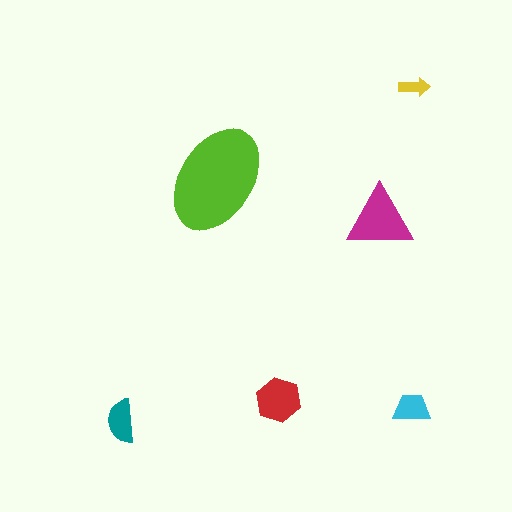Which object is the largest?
The lime ellipse.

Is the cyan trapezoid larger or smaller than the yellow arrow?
Larger.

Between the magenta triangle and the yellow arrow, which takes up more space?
The magenta triangle.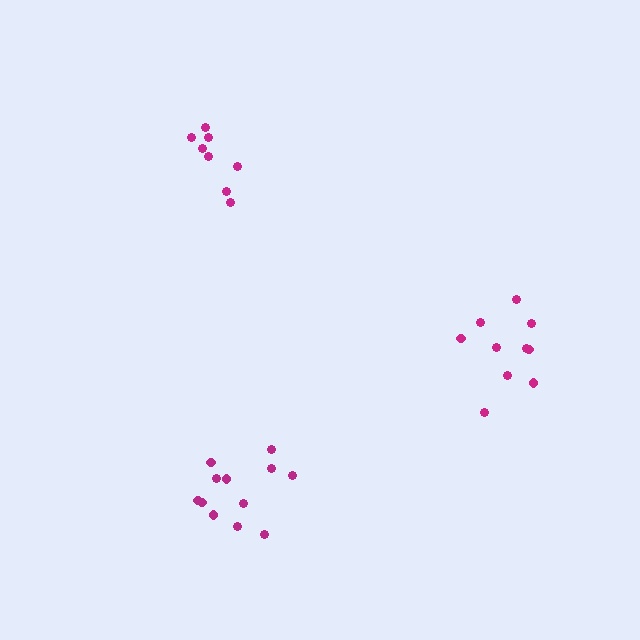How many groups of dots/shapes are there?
There are 3 groups.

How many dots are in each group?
Group 1: 12 dots, Group 2: 10 dots, Group 3: 8 dots (30 total).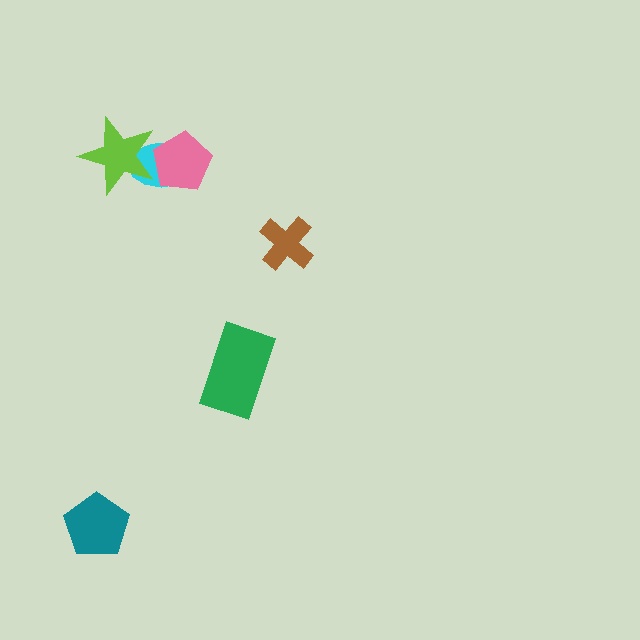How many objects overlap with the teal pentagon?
0 objects overlap with the teal pentagon.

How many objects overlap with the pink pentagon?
2 objects overlap with the pink pentagon.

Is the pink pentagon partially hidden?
Yes, it is partially covered by another shape.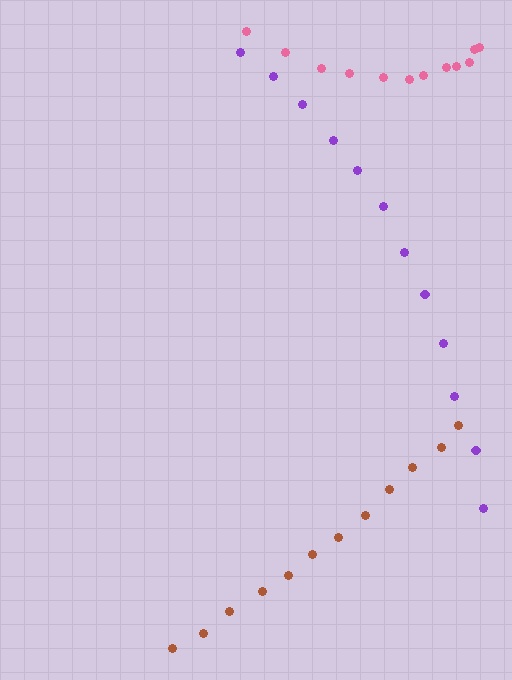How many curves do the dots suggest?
There are 3 distinct paths.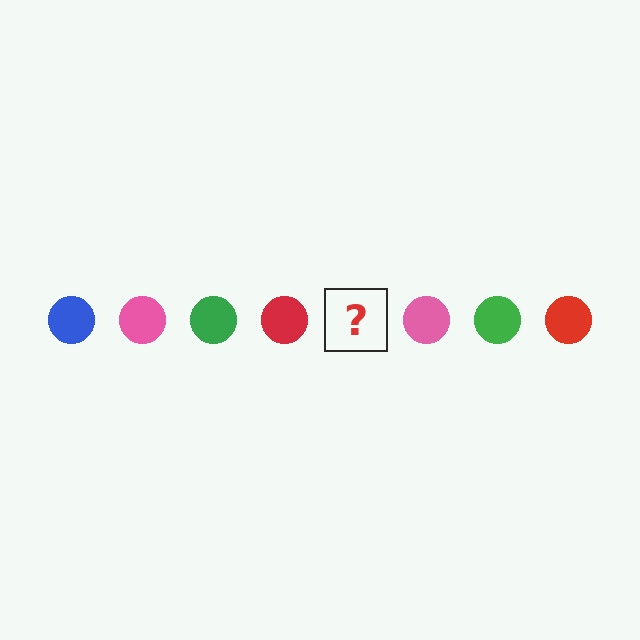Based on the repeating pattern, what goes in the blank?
The blank should be a blue circle.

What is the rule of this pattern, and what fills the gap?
The rule is that the pattern cycles through blue, pink, green, red circles. The gap should be filled with a blue circle.